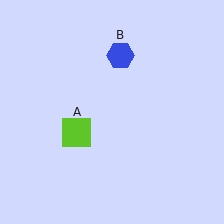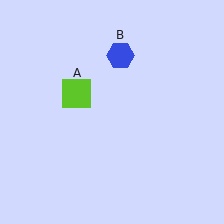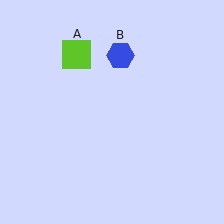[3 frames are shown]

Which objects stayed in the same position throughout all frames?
Blue hexagon (object B) remained stationary.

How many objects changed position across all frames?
1 object changed position: lime square (object A).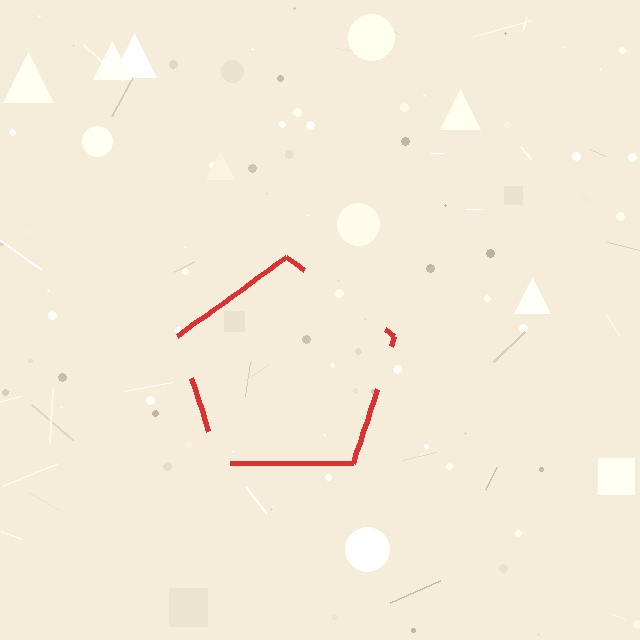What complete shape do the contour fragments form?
The contour fragments form a pentagon.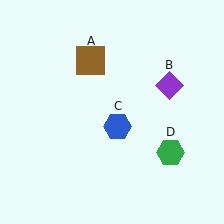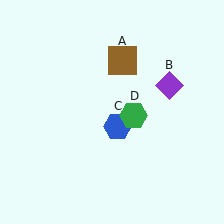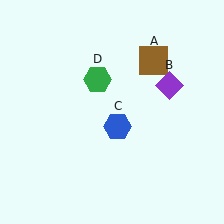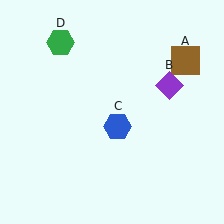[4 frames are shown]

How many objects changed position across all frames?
2 objects changed position: brown square (object A), green hexagon (object D).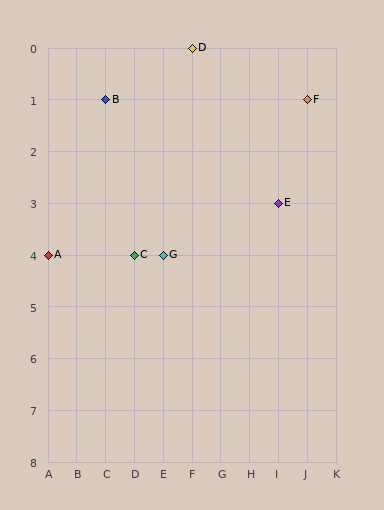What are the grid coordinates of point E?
Point E is at grid coordinates (I, 3).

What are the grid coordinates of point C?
Point C is at grid coordinates (D, 4).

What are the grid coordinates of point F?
Point F is at grid coordinates (J, 1).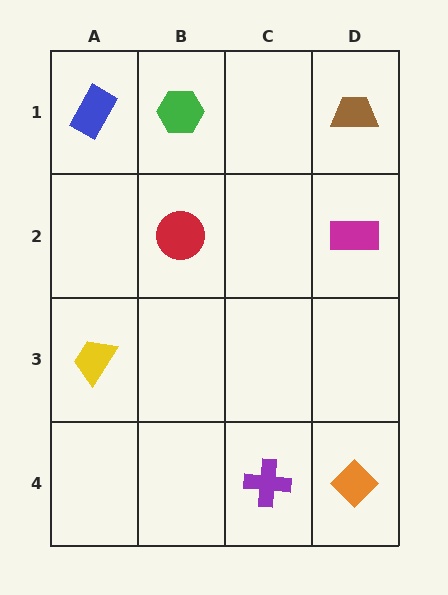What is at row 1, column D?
A brown trapezoid.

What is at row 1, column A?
A blue rectangle.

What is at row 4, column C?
A purple cross.